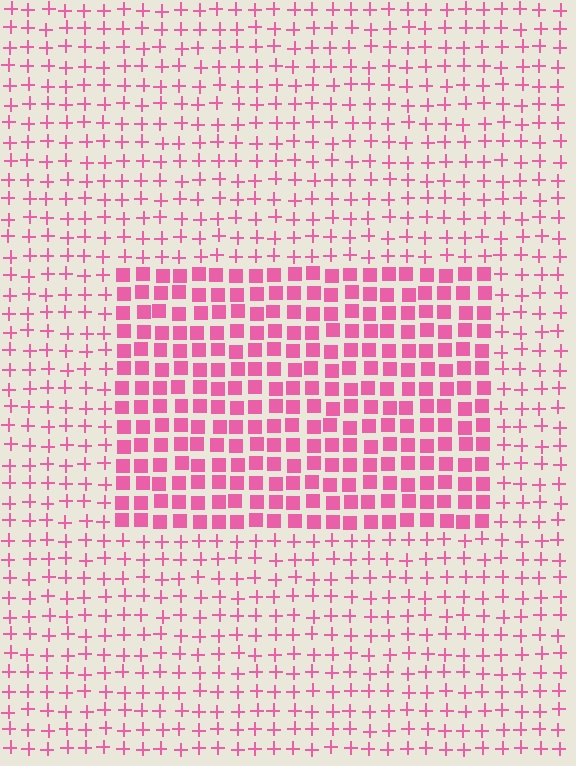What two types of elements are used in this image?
The image uses squares inside the rectangle region and plus signs outside it.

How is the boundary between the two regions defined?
The boundary is defined by a change in element shape: squares inside vs. plus signs outside. All elements share the same color and spacing.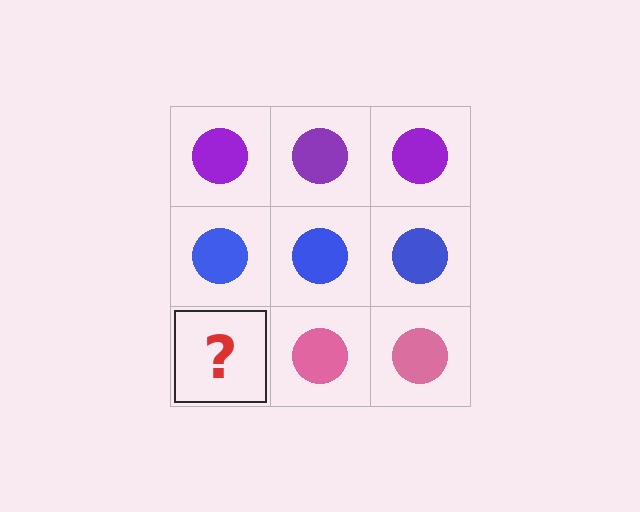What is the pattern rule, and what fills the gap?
The rule is that each row has a consistent color. The gap should be filled with a pink circle.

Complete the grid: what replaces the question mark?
The question mark should be replaced with a pink circle.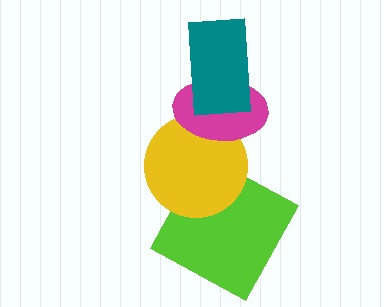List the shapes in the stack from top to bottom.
From top to bottom: the teal rectangle, the magenta ellipse, the yellow circle, the lime square.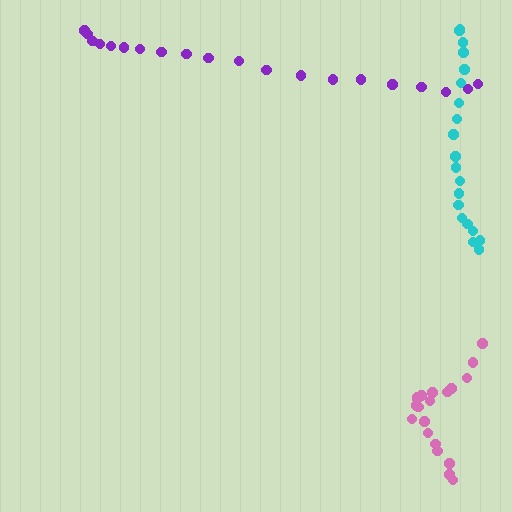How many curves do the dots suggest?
There are 3 distinct paths.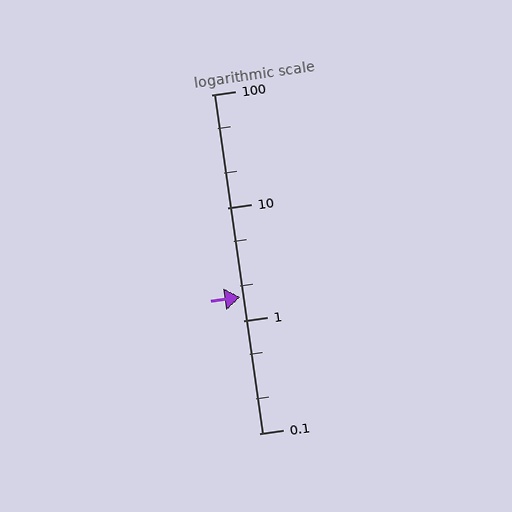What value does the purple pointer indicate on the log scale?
The pointer indicates approximately 1.6.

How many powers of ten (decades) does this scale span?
The scale spans 3 decades, from 0.1 to 100.